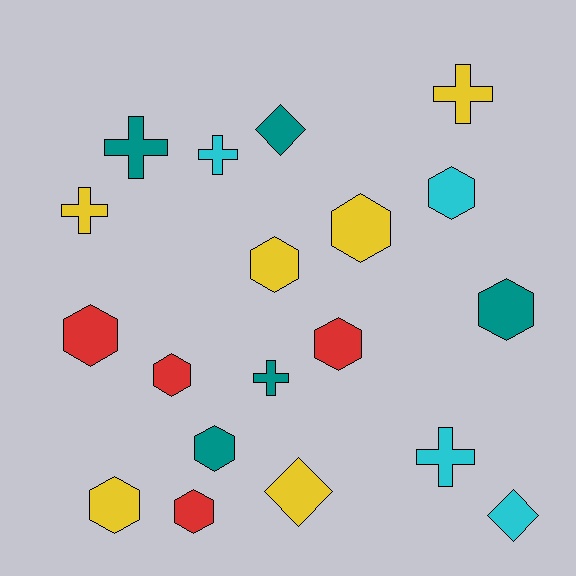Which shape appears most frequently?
Hexagon, with 10 objects.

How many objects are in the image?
There are 19 objects.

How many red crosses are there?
There are no red crosses.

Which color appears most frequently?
Yellow, with 6 objects.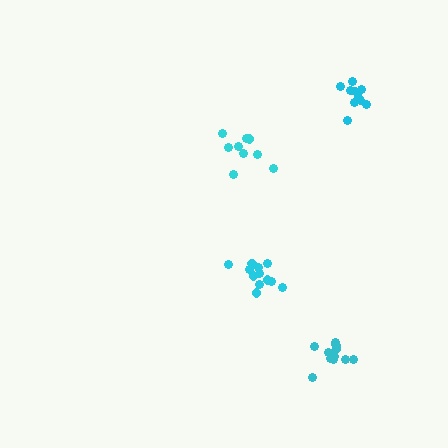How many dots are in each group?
Group 1: 9 dots, Group 2: 12 dots, Group 3: 10 dots, Group 4: 13 dots (44 total).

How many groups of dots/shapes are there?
There are 4 groups.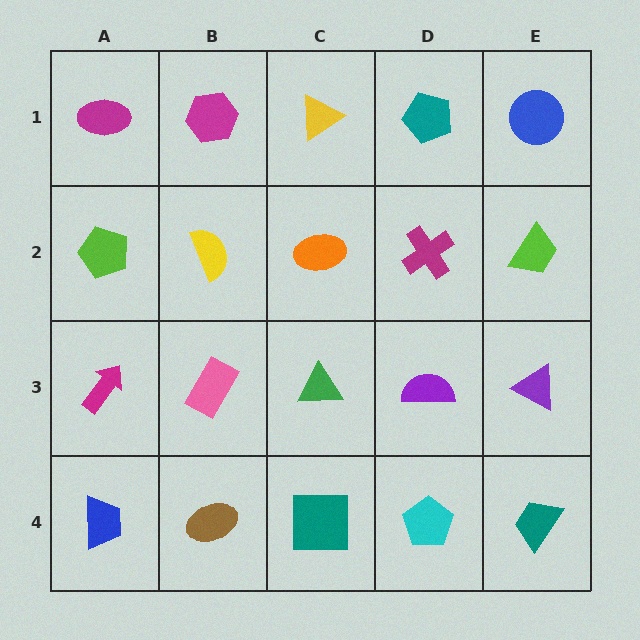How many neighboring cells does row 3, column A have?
3.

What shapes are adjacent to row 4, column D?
A purple semicircle (row 3, column D), a teal square (row 4, column C), a teal trapezoid (row 4, column E).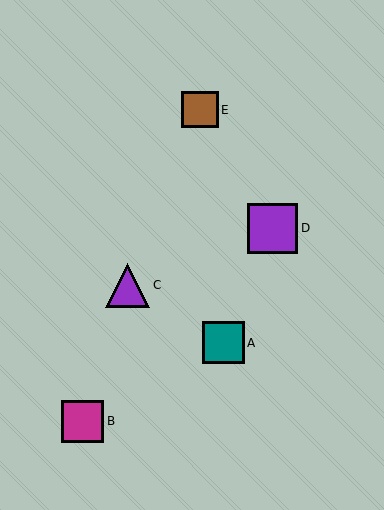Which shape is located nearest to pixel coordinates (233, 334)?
The teal square (labeled A) at (223, 343) is nearest to that location.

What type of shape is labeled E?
Shape E is a brown square.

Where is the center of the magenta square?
The center of the magenta square is at (82, 421).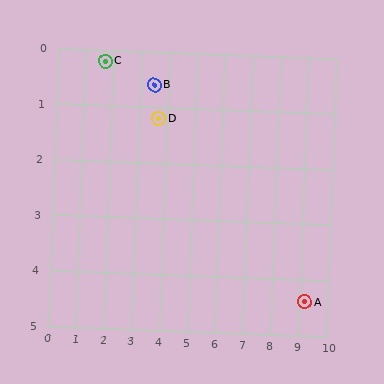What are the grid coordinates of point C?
Point C is at approximately (1.7, 0.2).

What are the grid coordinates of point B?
Point B is at approximately (3.5, 0.6).